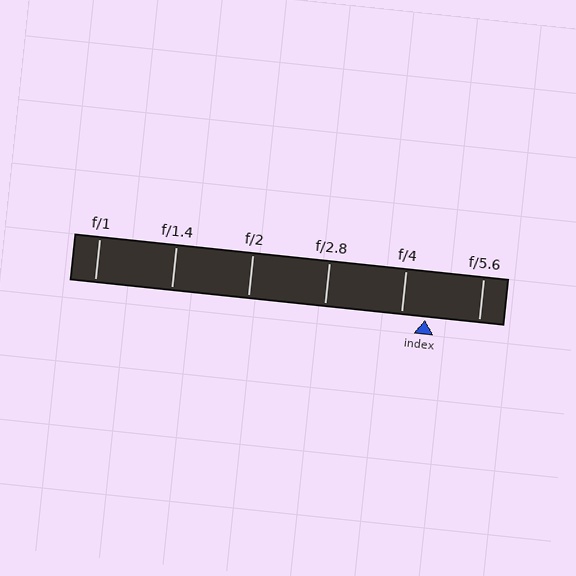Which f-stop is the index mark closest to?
The index mark is closest to f/4.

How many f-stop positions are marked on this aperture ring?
There are 6 f-stop positions marked.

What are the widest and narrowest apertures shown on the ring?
The widest aperture shown is f/1 and the narrowest is f/5.6.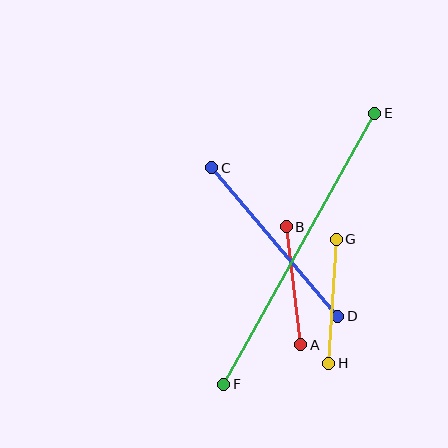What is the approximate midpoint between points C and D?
The midpoint is at approximately (275, 242) pixels.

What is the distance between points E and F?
The distance is approximately 310 pixels.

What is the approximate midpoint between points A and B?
The midpoint is at approximately (293, 286) pixels.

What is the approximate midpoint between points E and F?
The midpoint is at approximately (299, 249) pixels.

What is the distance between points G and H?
The distance is approximately 124 pixels.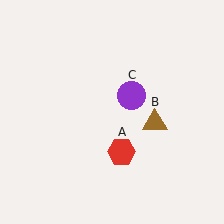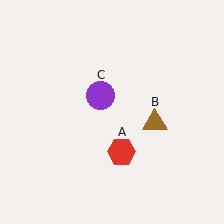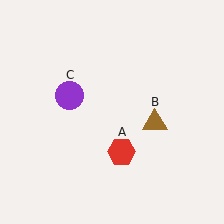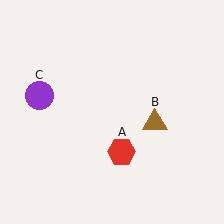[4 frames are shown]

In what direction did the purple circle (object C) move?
The purple circle (object C) moved left.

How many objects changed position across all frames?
1 object changed position: purple circle (object C).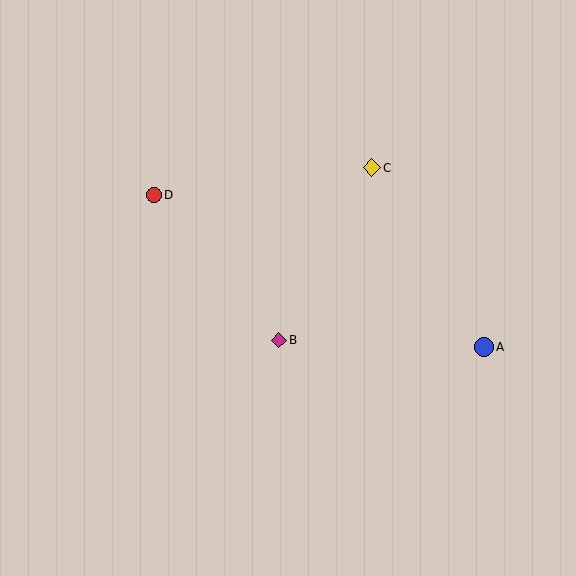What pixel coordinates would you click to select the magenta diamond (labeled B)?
Click at (279, 340) to select the magenta diamond B.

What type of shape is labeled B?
Shape B is a magenta diamond.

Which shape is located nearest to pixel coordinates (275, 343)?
The magenta diamond (labeled B) at (279, 340) is nearest to that location.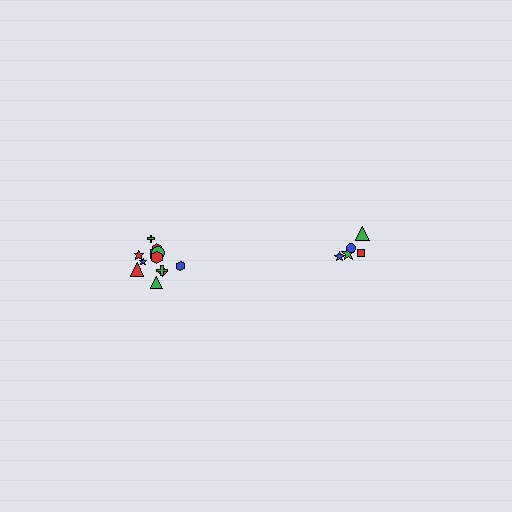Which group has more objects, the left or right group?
The left group.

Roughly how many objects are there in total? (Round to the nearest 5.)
Roughly 15 objects in total.